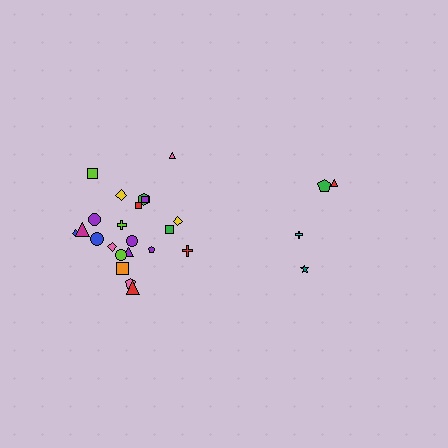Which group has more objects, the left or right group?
The left group.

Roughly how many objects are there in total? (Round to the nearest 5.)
Roughly 25 objects in total.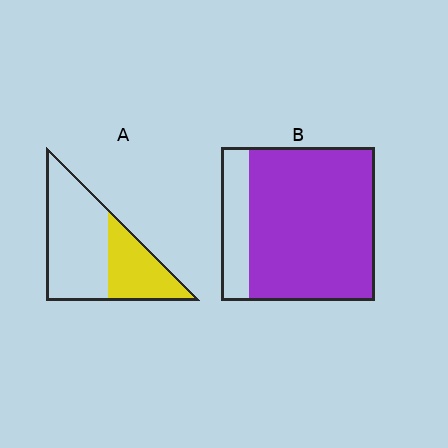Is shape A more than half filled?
No.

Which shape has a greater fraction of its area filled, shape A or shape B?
Shape B.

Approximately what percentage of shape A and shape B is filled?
A is approximately 35% and B is approximately 80%.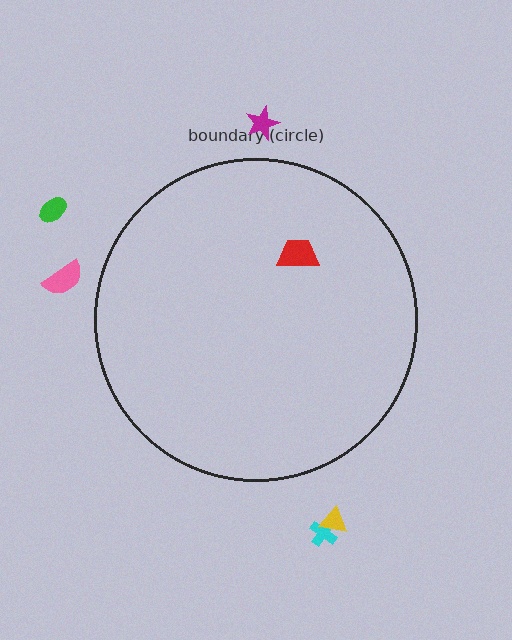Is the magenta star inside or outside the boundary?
Outside.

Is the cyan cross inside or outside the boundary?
Outside.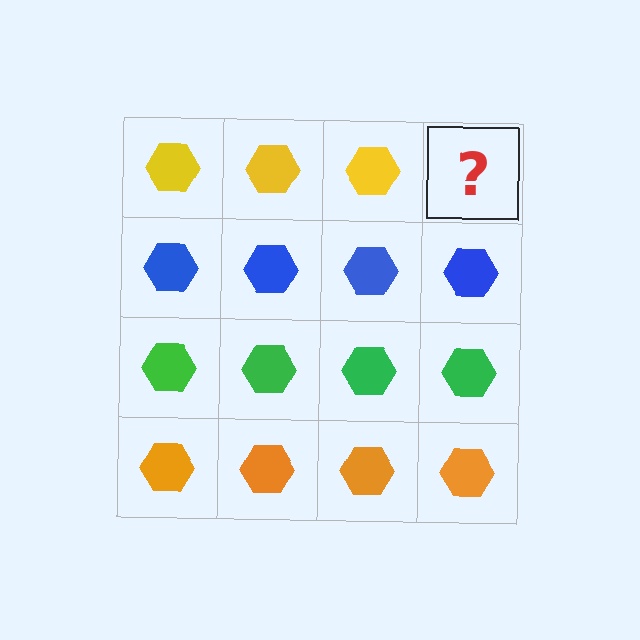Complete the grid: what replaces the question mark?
The question mark should be replaced with a yellow hexagon.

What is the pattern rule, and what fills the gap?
The rule is that each row has a consistent color. The gap should be filled with a yellow hexagon.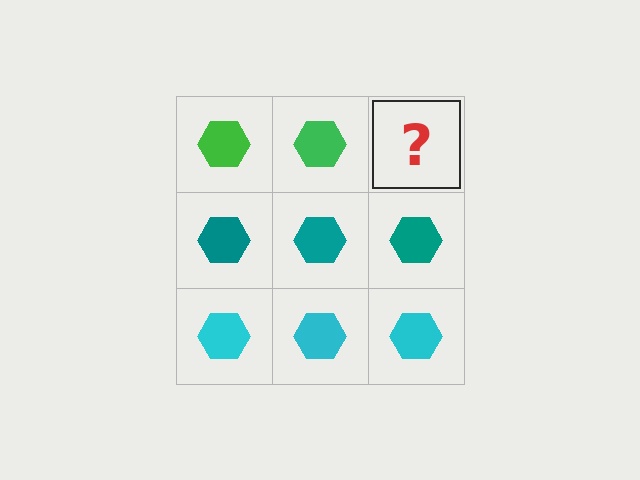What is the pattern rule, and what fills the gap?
The rule is that each row has a consistent color. The gap should be filled with a green hexagon.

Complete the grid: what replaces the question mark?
The question mark should be replaced with a green hexagon.